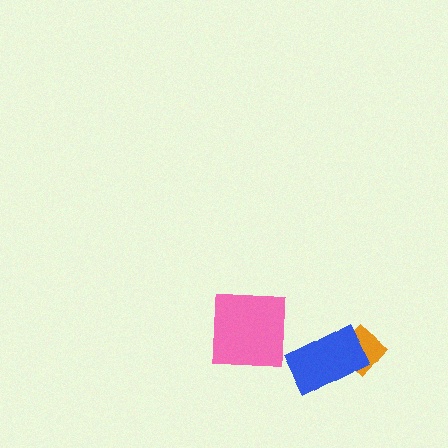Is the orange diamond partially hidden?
Yes, it is partially covered by another shape.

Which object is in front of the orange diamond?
The blue rectangle is in front of the orange diamond.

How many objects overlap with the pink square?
0 objects overlap with the pink square.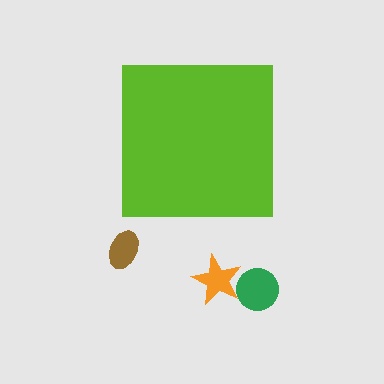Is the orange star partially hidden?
No, the orange star is fully visible.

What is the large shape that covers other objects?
A lime square.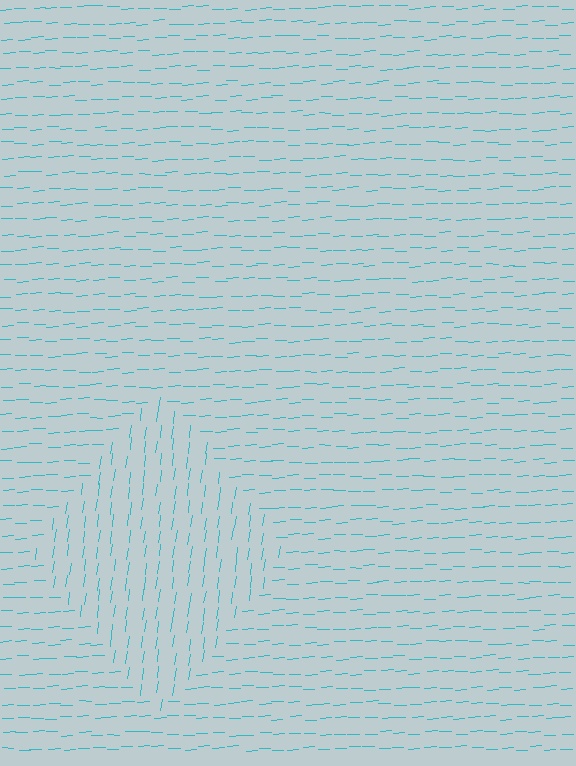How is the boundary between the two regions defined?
The boundary is defined purely by a change in line orientation (approximately 80 degrees difference). All lines are the same color and thickness.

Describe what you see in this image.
The image is filled with small cyan line segments. A diamond region in the image has lines oriented differently from the surrounding lines, creating a visible texture boundary.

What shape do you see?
I see a diamond.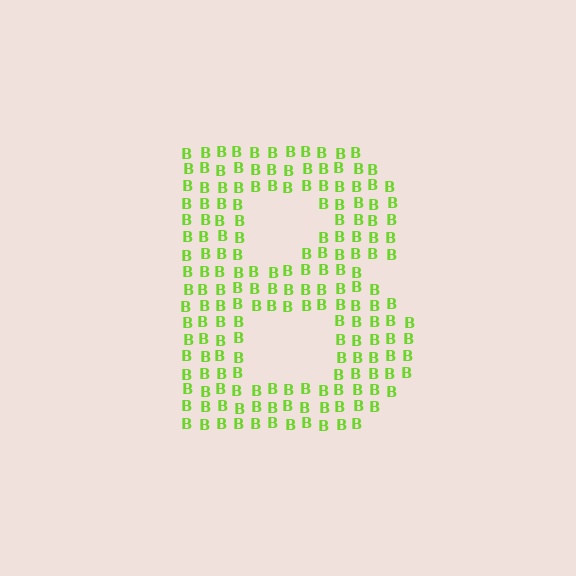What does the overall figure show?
The overall figure shows the letter B.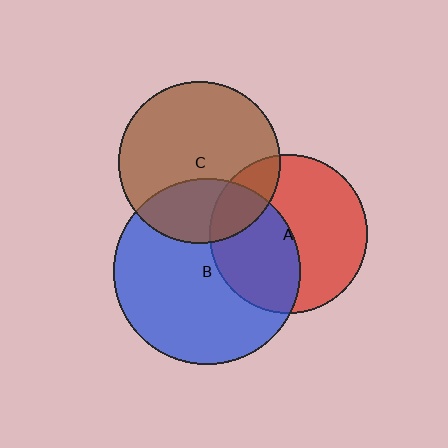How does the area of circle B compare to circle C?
Approximately 1.3 times.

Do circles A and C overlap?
Yes.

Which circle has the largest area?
Circle B (blue).